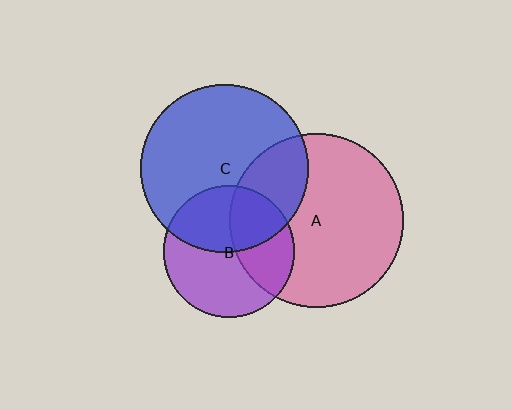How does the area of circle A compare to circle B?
Approximately 1.7 times.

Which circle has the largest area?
Circle A (pink).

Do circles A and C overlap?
Yes.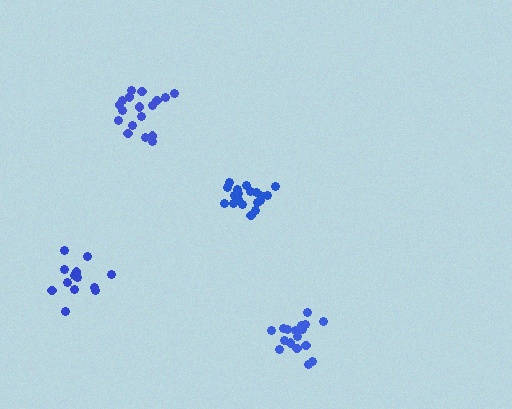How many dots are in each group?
Group 1: 13 dots, Group 2: 19 dots, Group 3: 18 dots, Group 4: 17 dots (67 total).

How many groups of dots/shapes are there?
There are 4 groups.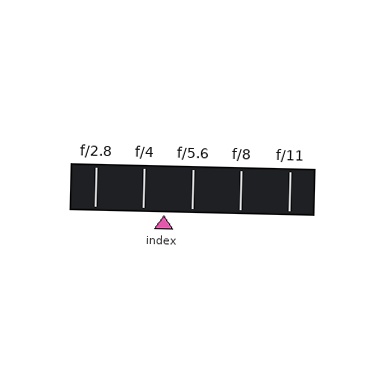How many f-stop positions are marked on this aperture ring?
There are 5 f-stop positions marked.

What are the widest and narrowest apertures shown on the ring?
The widest aperture shown is f/2.8 and the narrowest is f/11.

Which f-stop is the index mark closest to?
The index mark is closest to f/4.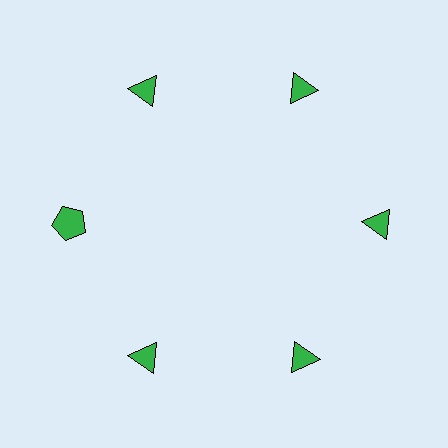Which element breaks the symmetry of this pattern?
The green pentagon at roughly the 9 o'clock position breaks the symmetry. All other shapes are green triangles.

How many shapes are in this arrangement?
There are 6 shapes arranged in a ring pattern.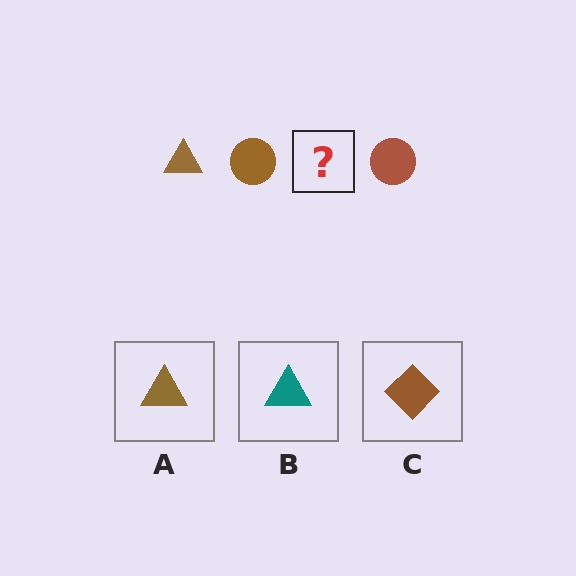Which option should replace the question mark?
Option A.